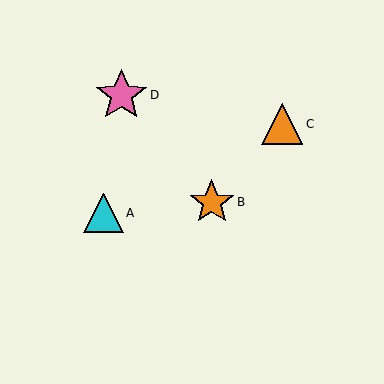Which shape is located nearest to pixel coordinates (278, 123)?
The orange triangle (labeled C) at (282, 124) is nearest to that location.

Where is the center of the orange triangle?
The center of the orange triangle is at (282, 124).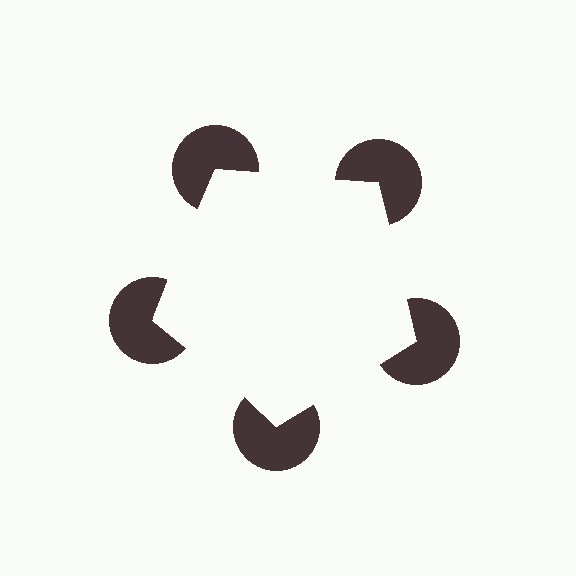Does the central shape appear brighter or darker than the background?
It typically appears slightly brighter than the background, even though no actual brightness change is drawn.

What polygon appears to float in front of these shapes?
An illusory pentagon — its edges are inferred from the aligned wedge cuts in the pac-man discs, not physically drawn.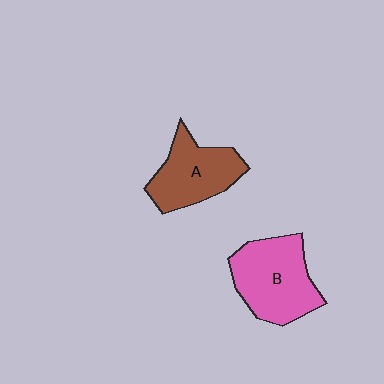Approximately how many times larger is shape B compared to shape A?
Approximately 1.2 times.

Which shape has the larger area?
Shape B (pink).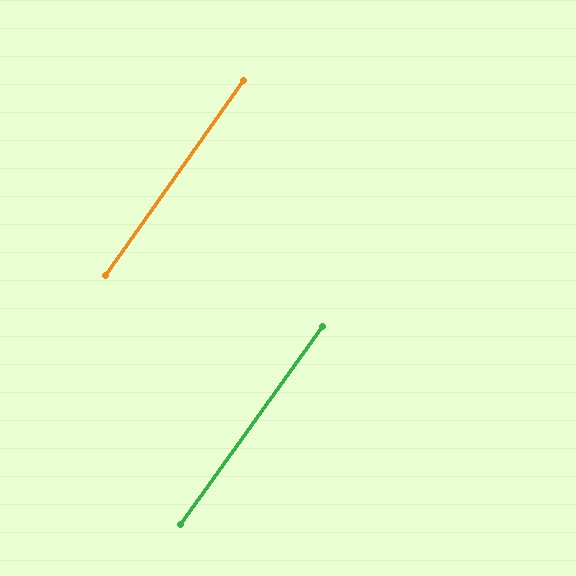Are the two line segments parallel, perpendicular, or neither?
Parallel — their directions differ by only 0.4°.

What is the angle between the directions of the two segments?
Approximately 0 degrees.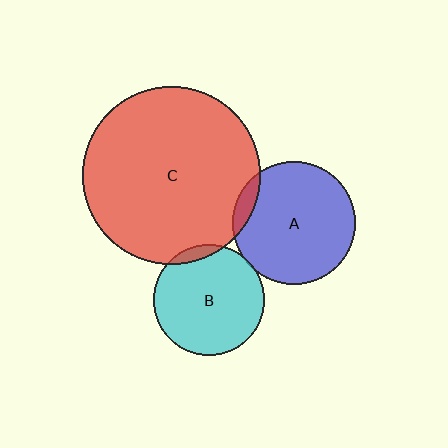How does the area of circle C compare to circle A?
Approximately 2.1 times.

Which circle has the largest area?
Circle C (red).